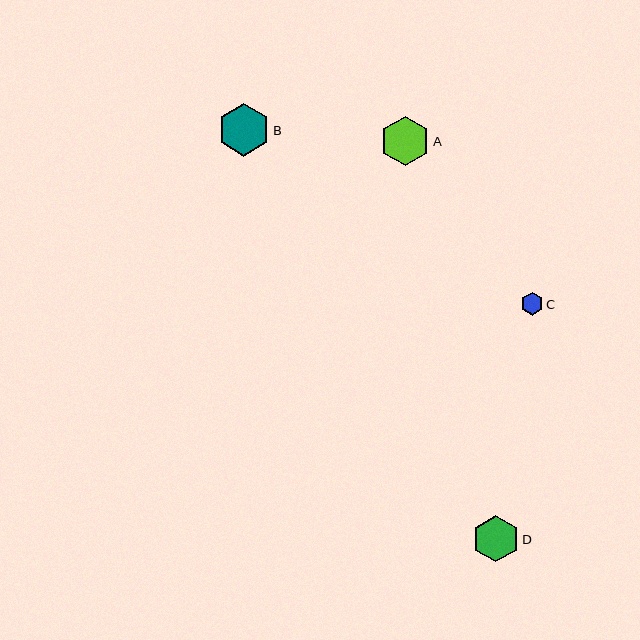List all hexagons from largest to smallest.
From largest to smallest: B, A, D, C.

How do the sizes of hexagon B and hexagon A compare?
Hexagon B and hexagon A are approximately the same size.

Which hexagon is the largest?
Hexagon B is the largest with a size of approximately 53 pixels.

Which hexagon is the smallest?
Hexagon C is the smallest with a size of approximately 23 pixels.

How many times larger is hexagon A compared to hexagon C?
Hexagon A is approximately 2.2 times the size of hexagon C.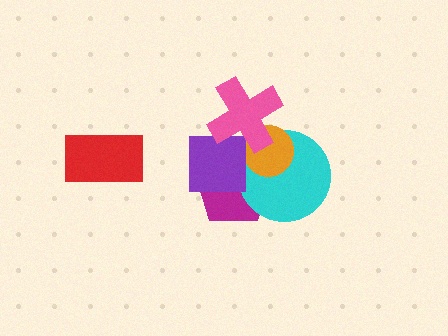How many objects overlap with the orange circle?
3 objects overlap with the orange circle.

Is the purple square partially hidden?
Yes, it is partially covered by another shape.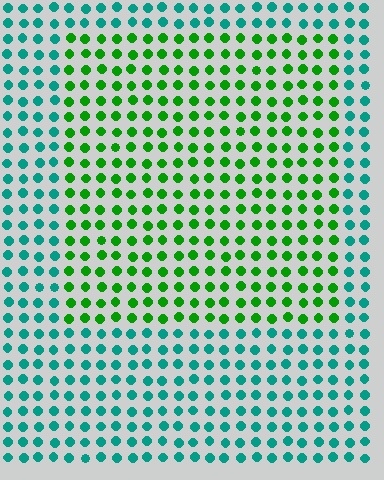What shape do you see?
I see a rectangle.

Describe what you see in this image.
The image is filled with small teal elements in a uniform arrangement. A rectangle-shaped region is visible where the elements are tinted to a slightly different hue, forming a subtle color boundary.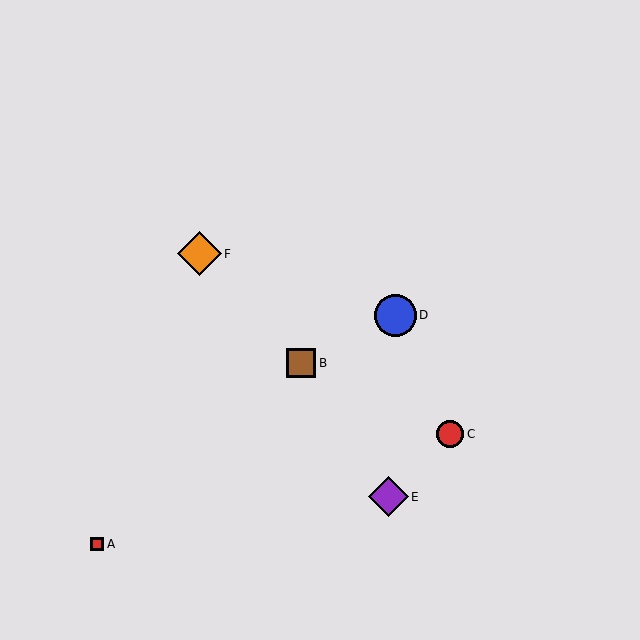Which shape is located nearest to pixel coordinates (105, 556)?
The red square (labeled A) at (97, 544) is nearest to that location.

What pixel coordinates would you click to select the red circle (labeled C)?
Click at (450, 434) to select the red circle C.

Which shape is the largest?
The orange diamond (labeled F) is the largest.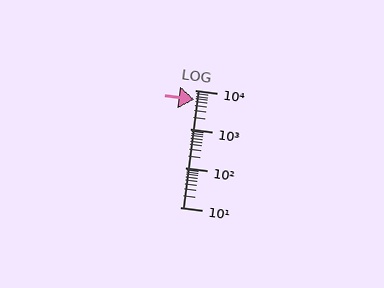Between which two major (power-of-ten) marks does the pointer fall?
The pointer is between 1000 and 10000.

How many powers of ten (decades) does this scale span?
The scale spans 3 decades, from 10 to 10000.